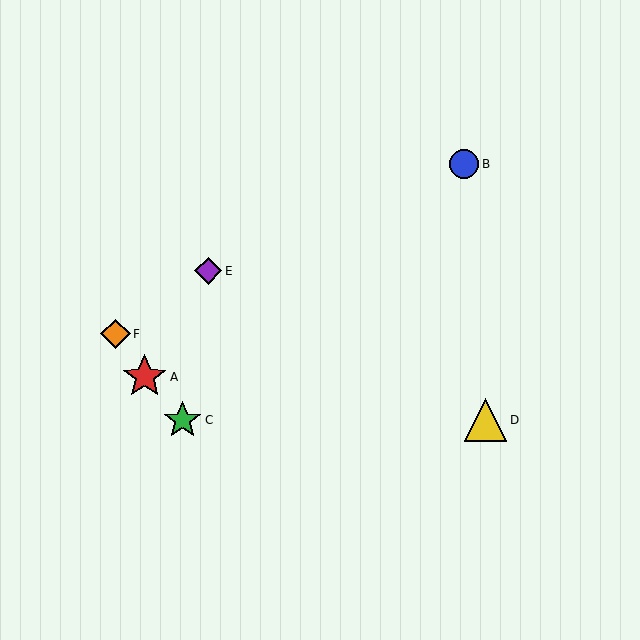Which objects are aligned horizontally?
Objects C, D are aligned horizontally.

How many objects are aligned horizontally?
2 objects (C, D) are aligned horizontally.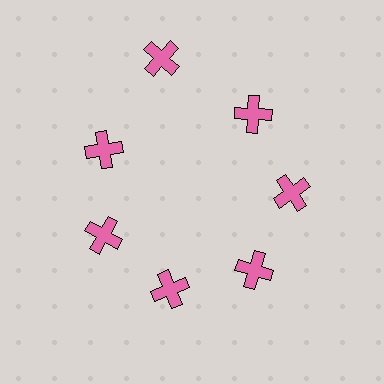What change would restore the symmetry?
The symmetry would be restored by moving it inward, back onto the ring so that all 7 crosses sit at equal angles and equal distance from the center.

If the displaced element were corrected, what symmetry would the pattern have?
It would have 7-fold rotational symmetry — the pattern would map onto itself every 51 degrees.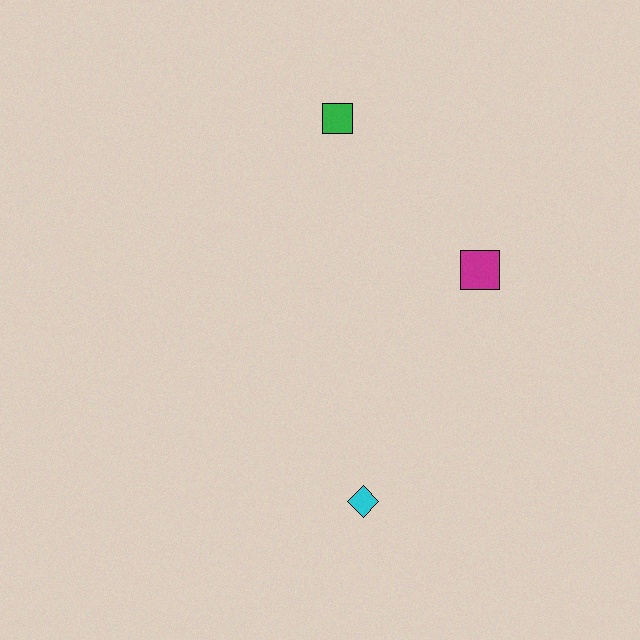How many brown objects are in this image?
There are no brown objects.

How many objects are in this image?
There are 3 objects.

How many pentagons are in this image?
There are no pentagons.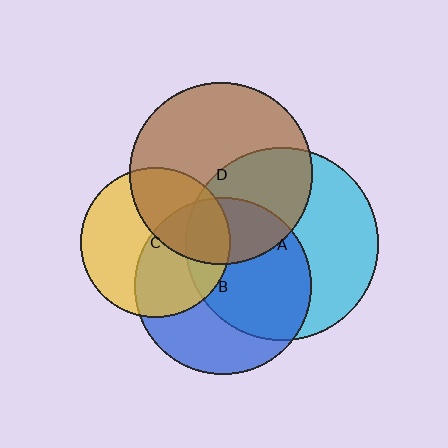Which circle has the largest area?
Circle A (cyan).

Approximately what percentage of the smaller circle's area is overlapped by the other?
Approximately 20%.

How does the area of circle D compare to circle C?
Approximately 1.5 times.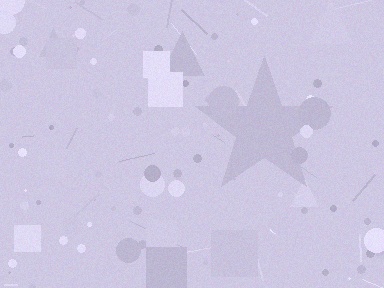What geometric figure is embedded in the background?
A star is embedded in the background.